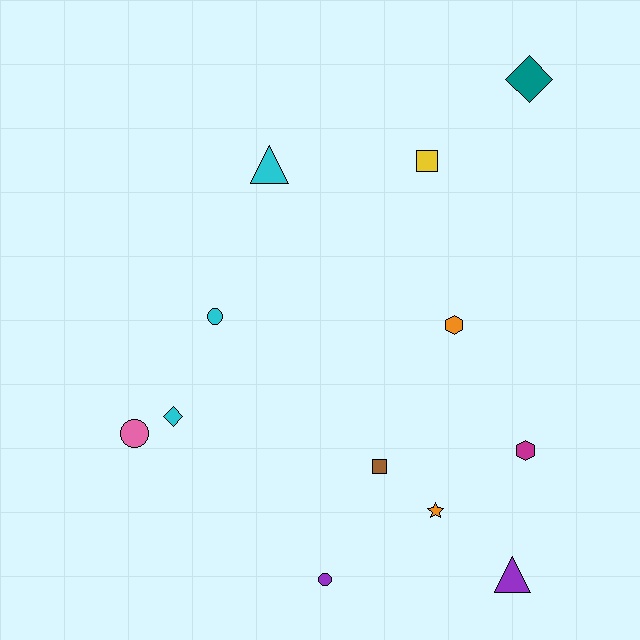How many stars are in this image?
There is 1 star.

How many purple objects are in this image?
There are 2 purple objects.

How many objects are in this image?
There are 12 objects.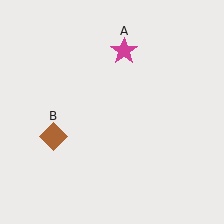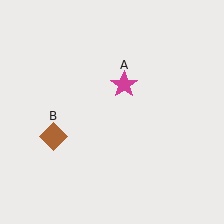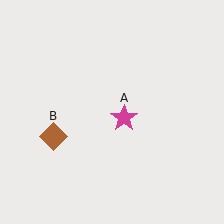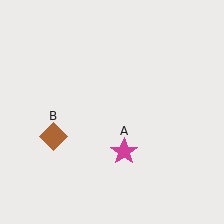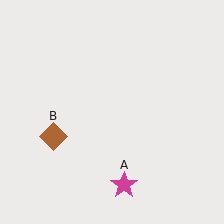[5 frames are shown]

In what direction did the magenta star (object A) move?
The magenta star (object A) moved down.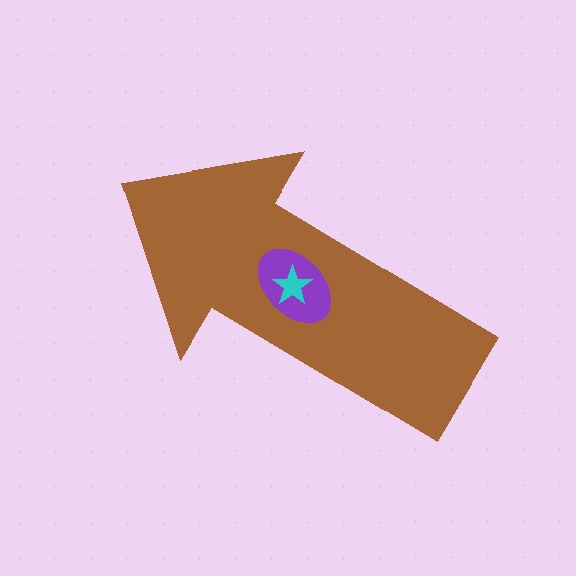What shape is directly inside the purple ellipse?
The cyan star.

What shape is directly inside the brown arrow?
The purple ellipse.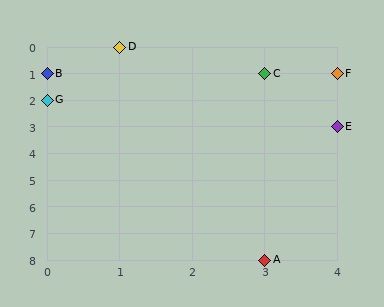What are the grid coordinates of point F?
Point F is at grid coordinates (4, 1).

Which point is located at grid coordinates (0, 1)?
Point B is at (0, 1).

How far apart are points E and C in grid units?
Points E and C are 1 column and 2 rows apart (about 2.2 grid units diagonally).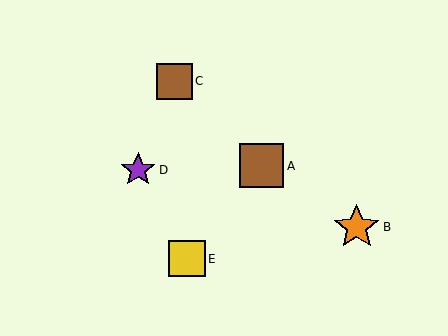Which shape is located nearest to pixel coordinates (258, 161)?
The brown square (labeled A) at (262, 166) is nearest to that location.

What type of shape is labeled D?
Shape D is a purple star.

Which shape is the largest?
The orange star (labeled B) is the largest.